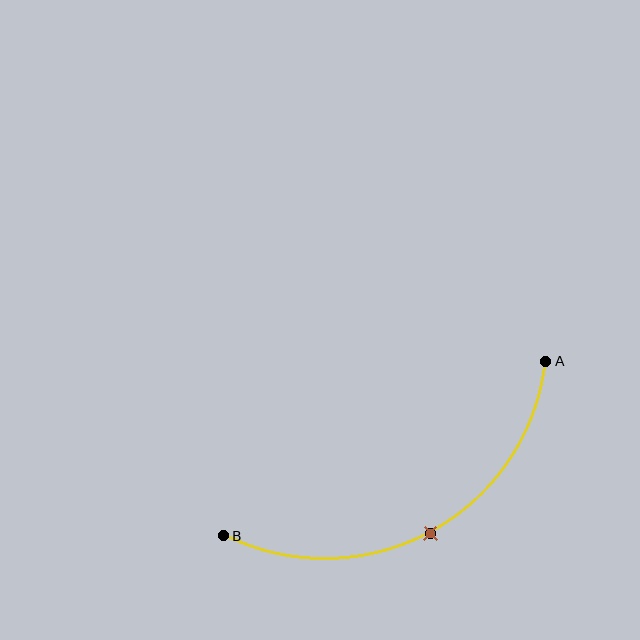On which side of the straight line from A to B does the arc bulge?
The arc bulges below the straight line connecting A and B.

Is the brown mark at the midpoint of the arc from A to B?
Yes. The brown mark lies on the arc at equal arc-length from both A and B — it is the arc midpoint.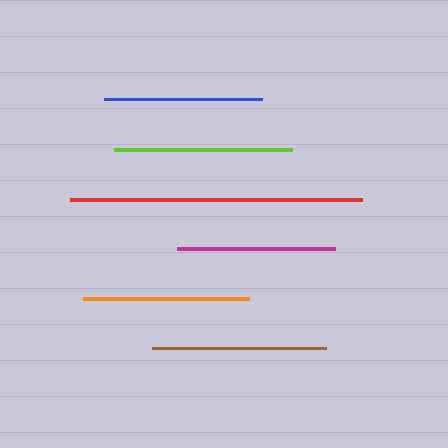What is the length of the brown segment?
The brown segment is approximately 174 pixels long.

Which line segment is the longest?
The red line is the longest at approximately 292 pixels.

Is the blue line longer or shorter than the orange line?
The orange line is longer than the blue line.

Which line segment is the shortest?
The blue line is the shortest at approximately 157 pixels.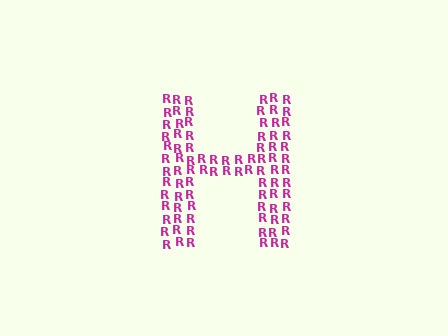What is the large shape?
The large shape is the letter H.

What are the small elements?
The small elements are letter R's.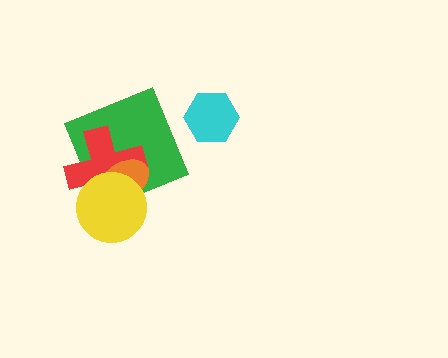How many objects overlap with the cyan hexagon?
0 objects overlap with the cyan hexagon.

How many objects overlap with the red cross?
3 objects overlap with the red cross.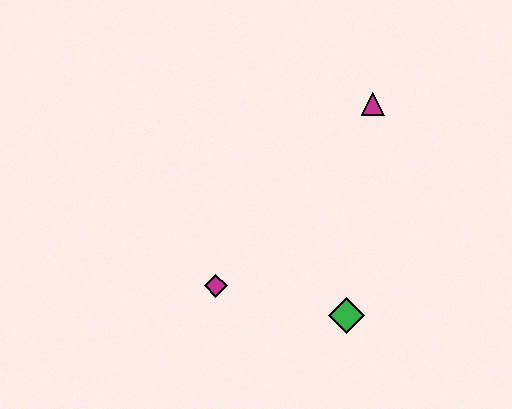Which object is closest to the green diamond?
The magenta diamond is closest to the green diamond.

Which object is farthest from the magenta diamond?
The magenta triangle is farthest from the magenta diamond.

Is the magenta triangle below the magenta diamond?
No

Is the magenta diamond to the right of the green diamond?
No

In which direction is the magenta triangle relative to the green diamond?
The magenta triangle is above the green diamond.